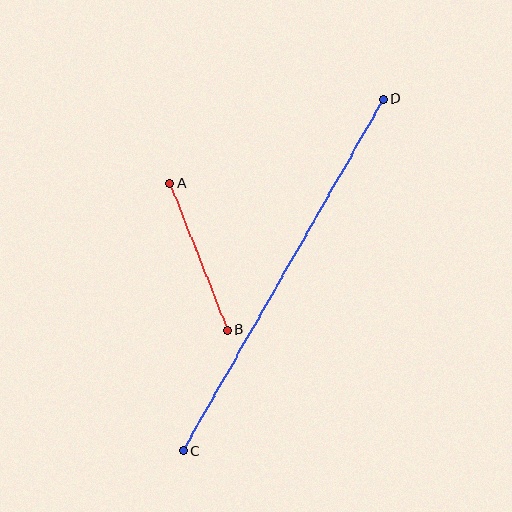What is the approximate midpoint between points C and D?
The midpoint is at approximately (283, 275) pixels.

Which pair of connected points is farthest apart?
Points C and D are farthest apart.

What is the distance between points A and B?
The distance is approximately 158 pixels.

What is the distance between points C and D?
The distance is approximately 404 pixels.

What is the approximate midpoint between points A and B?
The midpoint is at approximately (199, 257) pixels.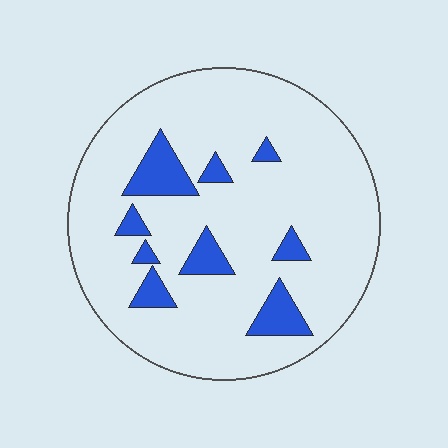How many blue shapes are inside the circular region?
9.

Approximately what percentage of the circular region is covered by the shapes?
Approximately 15%.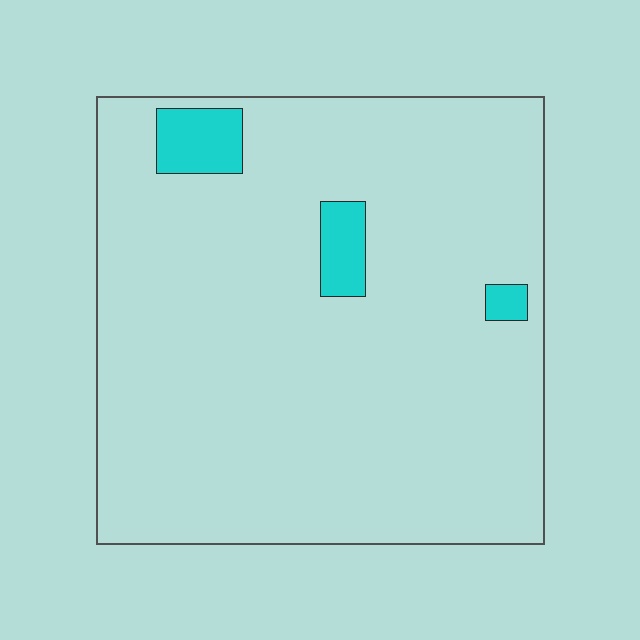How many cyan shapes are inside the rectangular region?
3.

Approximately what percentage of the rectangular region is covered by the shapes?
Approximately 5%.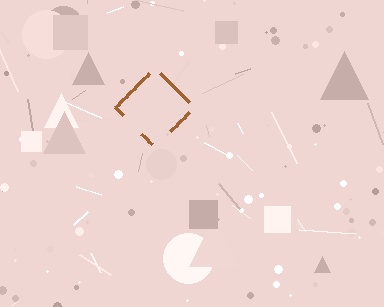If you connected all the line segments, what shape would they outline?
They would outline a diamond.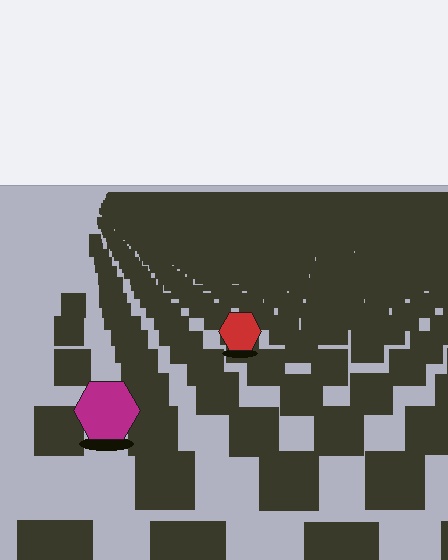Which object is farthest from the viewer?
The red hexagon is farthest from the viewer. It appears smaller and the ground texture around it is denser.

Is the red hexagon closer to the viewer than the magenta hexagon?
No. The magenta hexagon is closer — you can tell from the texture gradient: the ground texture is coarser near it.